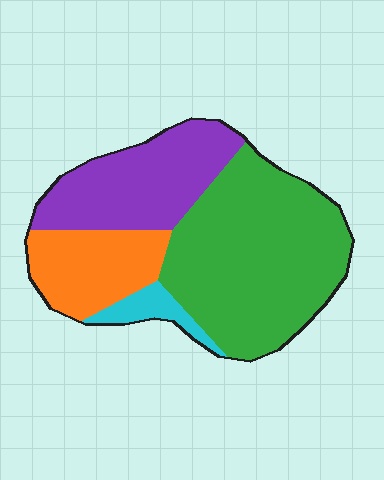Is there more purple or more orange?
Purple.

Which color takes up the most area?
Green, at roughly 50%.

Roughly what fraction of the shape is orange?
Orange takes up about one sixth (1/6) of the shape.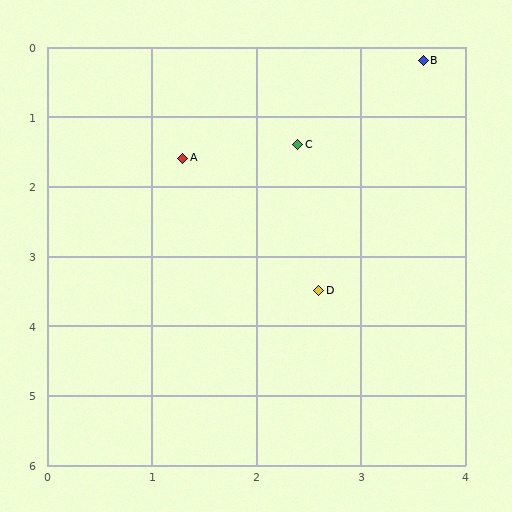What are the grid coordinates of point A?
Point A is at approximately (1.3, 1.6).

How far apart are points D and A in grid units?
Points D and A are about 2.3 grid units apart.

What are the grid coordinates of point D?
Point D is at approximately (2.6, 3.5).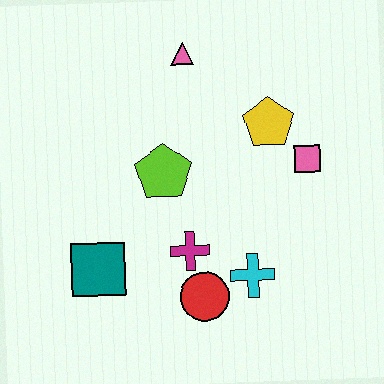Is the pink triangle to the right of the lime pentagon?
Yes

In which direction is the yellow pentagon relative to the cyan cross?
The yellow pentagon is above the cyan cross.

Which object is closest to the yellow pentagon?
The pink square is closest to the yellow pentagon.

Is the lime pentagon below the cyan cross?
No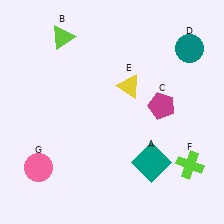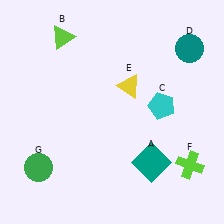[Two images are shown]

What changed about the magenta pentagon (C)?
In Image 1, C is magenta. In Image 2, it changed to cyan.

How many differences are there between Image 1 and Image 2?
There are 2 differences between the two images.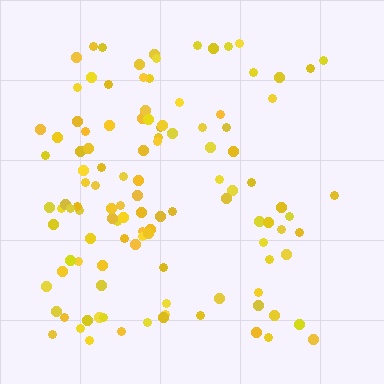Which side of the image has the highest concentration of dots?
The left.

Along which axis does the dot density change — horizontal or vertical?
Horizontal.